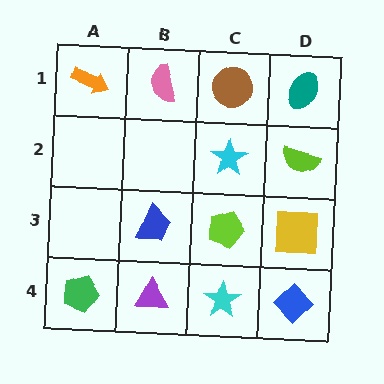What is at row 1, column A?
An orange arrow.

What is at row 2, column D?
A lime semicircle.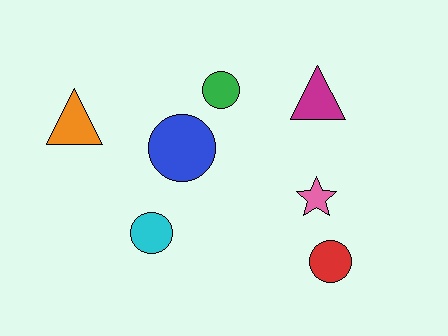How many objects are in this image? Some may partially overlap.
There are 7 objects.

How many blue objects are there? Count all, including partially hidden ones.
There is 1 blue object.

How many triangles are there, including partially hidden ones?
There are 2 triangles.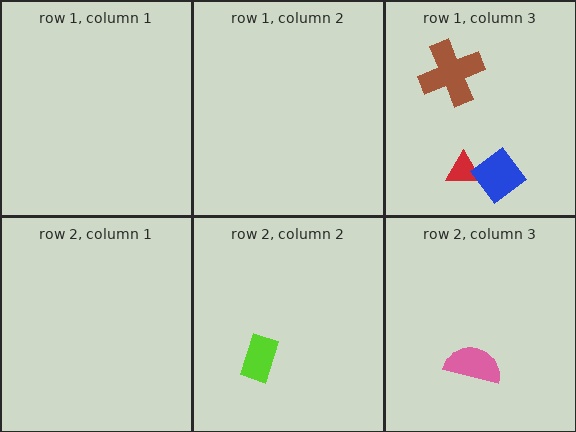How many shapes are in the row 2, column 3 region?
1.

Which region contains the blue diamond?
The row 1, column 3 region.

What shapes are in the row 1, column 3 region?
The red triangle, the blue diamond, the brown cross.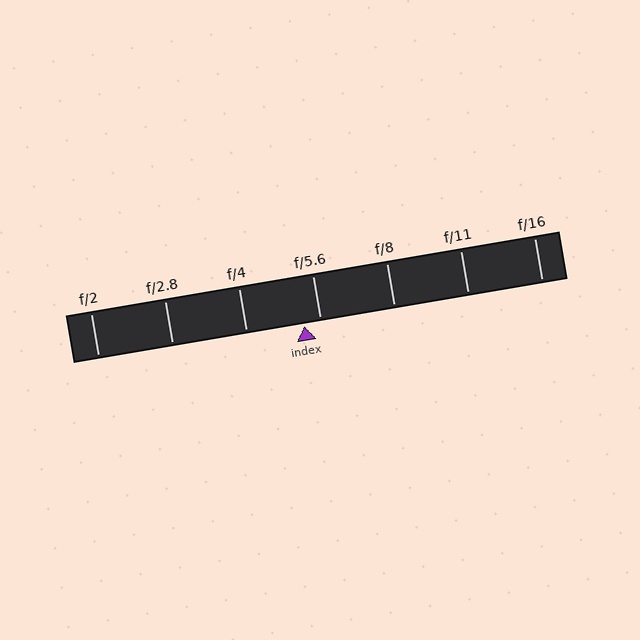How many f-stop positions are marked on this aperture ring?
There are 7 f-stop positions marked.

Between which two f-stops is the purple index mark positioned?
The index mark is between f/4 and f/5.6.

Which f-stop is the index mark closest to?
The index mark is closest to f/5.6.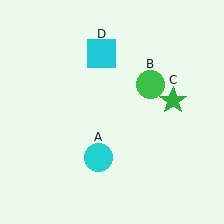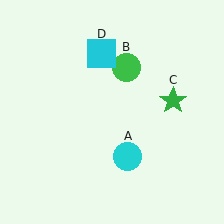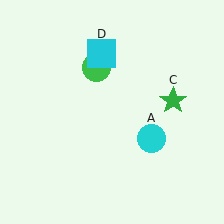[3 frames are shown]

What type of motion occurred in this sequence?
The cyan circle (object A), green circle (object B) rotated counterclockwise around the center of the scene.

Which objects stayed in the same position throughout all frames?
Green star (object C) and cyan square (object D) remained stationary.